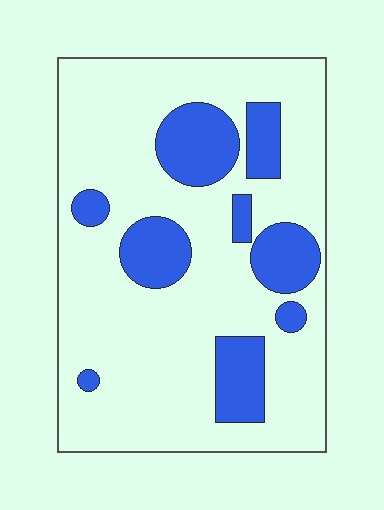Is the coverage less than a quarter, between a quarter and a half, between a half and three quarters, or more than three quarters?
Less than a quarter.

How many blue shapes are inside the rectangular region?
9.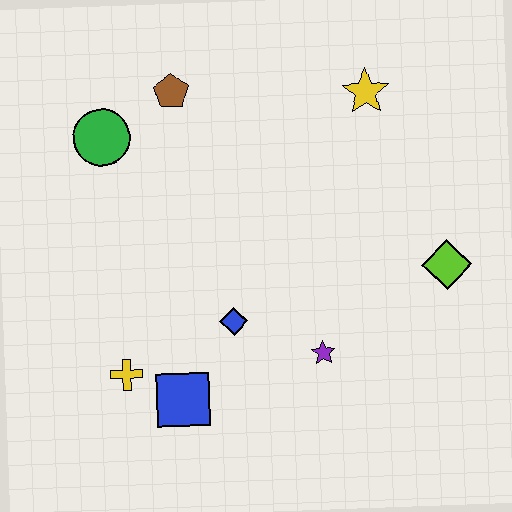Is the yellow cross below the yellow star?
Yes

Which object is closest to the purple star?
The blue diamond is closest to the purple star.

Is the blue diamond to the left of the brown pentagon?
No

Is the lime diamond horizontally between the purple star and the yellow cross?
No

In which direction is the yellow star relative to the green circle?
The yellow star is to the right of the green circle.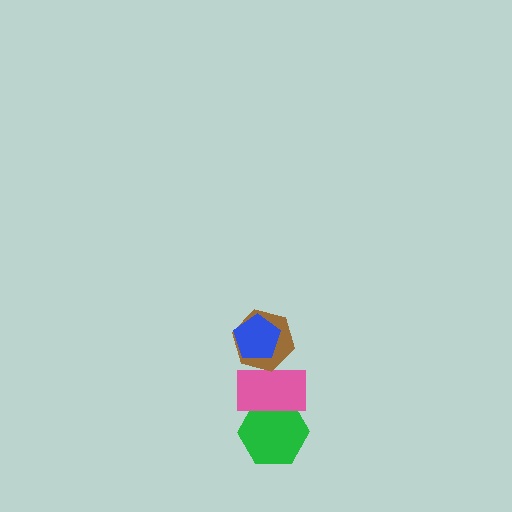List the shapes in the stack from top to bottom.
From top to bottom: the blue pentagon, the brown hexagon, the pink rectangle, the green hexagon.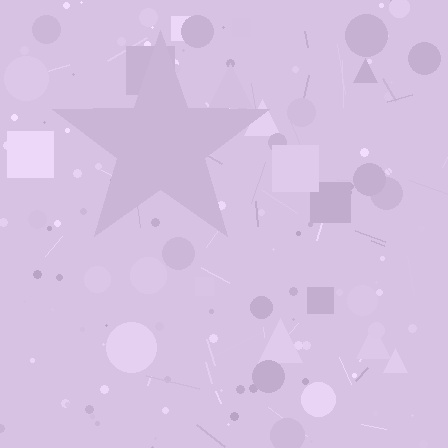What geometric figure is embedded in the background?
A star is embedded in the background.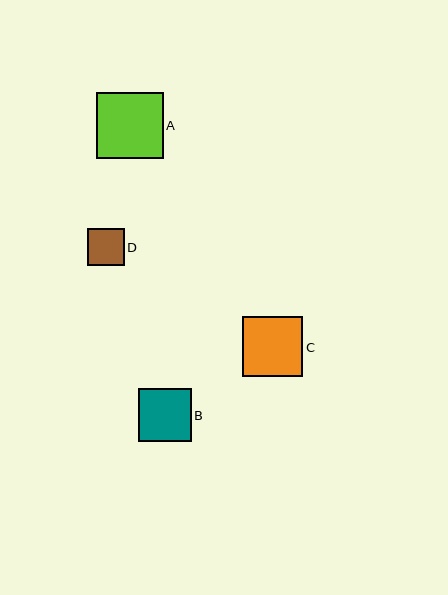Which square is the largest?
Square A is the largest with a size of approximately 66 pixels.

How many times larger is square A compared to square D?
Square A is approximately 1.8 times the size of square D.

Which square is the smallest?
Square D is the smallest with a size of approximately 37 pixels.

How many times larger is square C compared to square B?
Square C is approximately 1.1 times the size of square B.